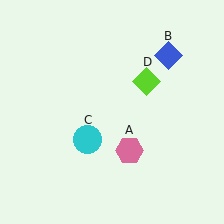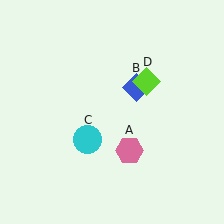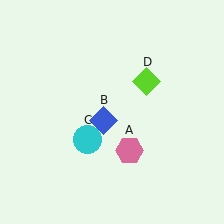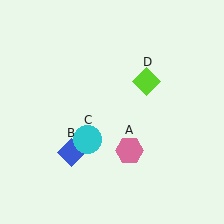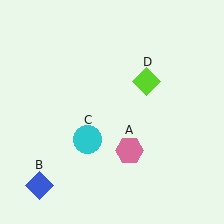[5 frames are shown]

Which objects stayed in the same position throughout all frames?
Pink hexagon (object A) and cyan circle (object C) and lime diamond (object D) remained stationary.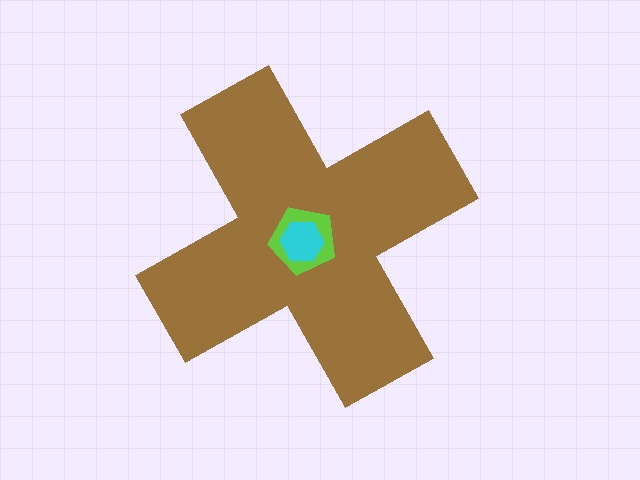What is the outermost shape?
The brown cross.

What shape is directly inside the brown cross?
The lime pentagon.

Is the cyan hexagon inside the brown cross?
Yes.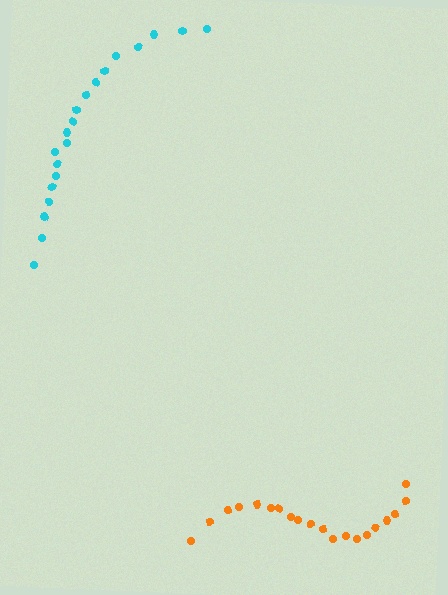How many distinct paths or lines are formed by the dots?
There are 2 distinct paths.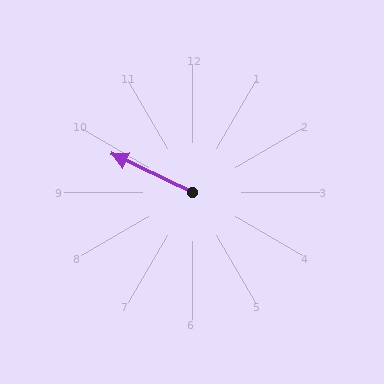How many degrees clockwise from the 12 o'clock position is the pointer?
Approximately 295 degrees.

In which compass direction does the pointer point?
Northwest.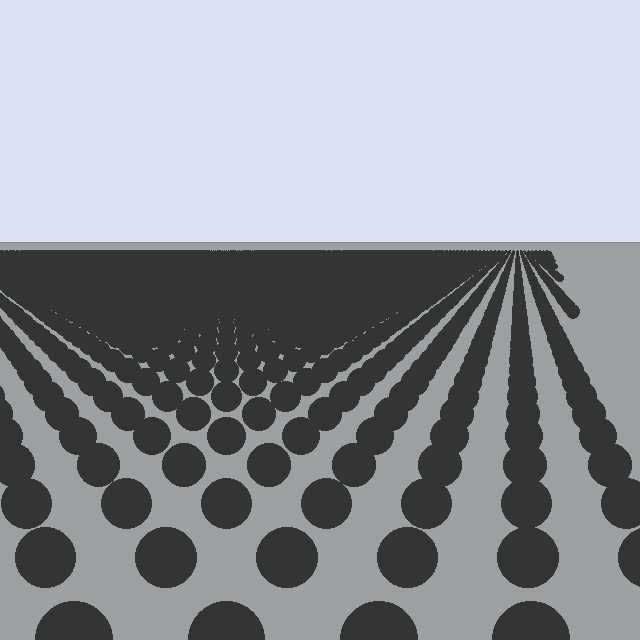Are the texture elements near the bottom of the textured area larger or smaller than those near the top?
Larger. Near the bottom, elements are closer to the viewer and appear at a bigger on-screen size.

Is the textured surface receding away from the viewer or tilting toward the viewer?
The surface is receding away from the viewer. Texture elements get smaller and denser toward the top.